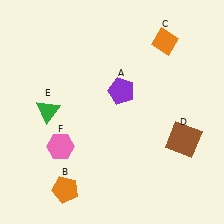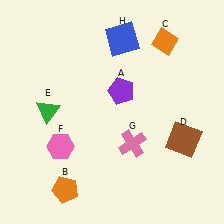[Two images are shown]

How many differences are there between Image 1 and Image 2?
There are 2 differences between the two images.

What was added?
A pink cross (G), a blue square (H) were added in Image 2.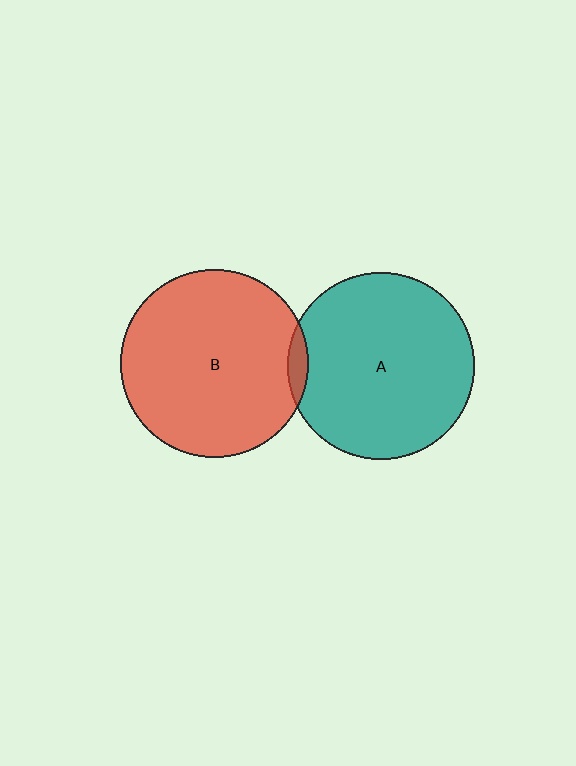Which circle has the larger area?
Circle B (red).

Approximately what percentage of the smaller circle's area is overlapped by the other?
Approximately 5%.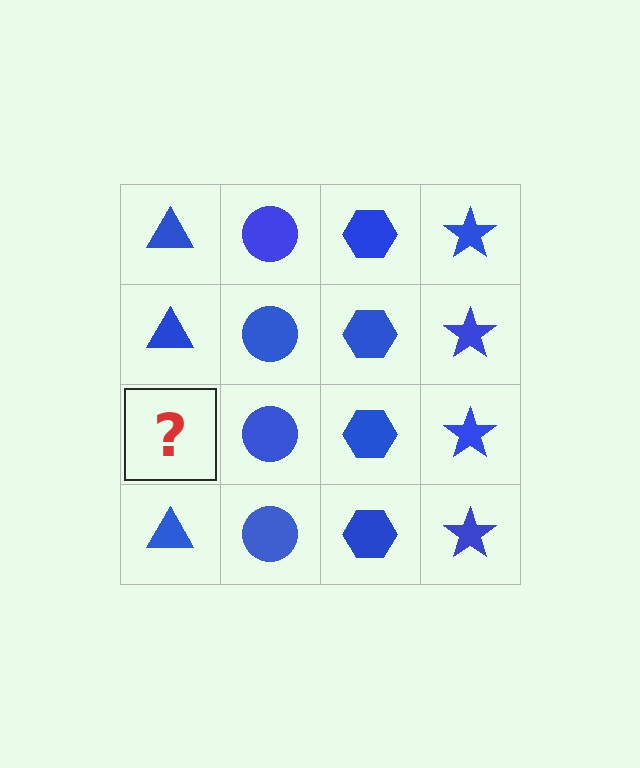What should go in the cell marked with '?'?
The missing cell should contain a blue triangle.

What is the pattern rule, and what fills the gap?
The rule is that each column has a consistent shape. The gap should be filled with a blue triangle.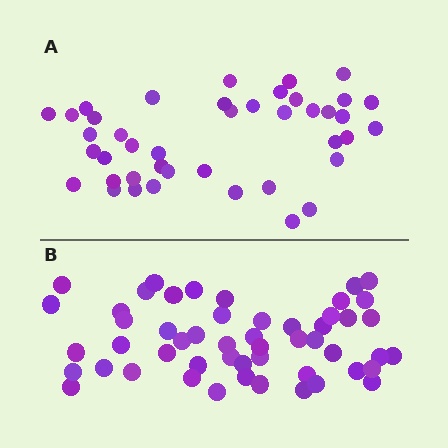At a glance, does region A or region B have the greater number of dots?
Region B (the bottom region) has more dots.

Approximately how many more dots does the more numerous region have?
Region B has roughly 10 or so more dots than region A.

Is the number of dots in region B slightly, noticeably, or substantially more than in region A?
Region B has only slightly more — the two regions are fairly close. The ratio is roughly 1.2 to 1.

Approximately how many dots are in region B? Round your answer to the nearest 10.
About 50 dots. (The exact count is 52, which rounds to 50.)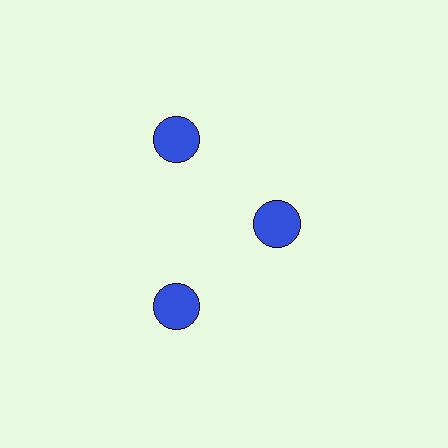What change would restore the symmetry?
The symmetry would be restored by moving it outward, back onto the ring so that all 3 circles sit at equal angles and equal distance from the center.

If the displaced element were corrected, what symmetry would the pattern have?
It would have 3-fold rotational symmetry — the pattern would map onto itself every 120 degrees.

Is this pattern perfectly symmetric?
No. The 3 blue circles are arranged in a ring, but one element near the 3 o'clock position is pulled inward toward the center, breaking the 3-fold rotational symmetry.